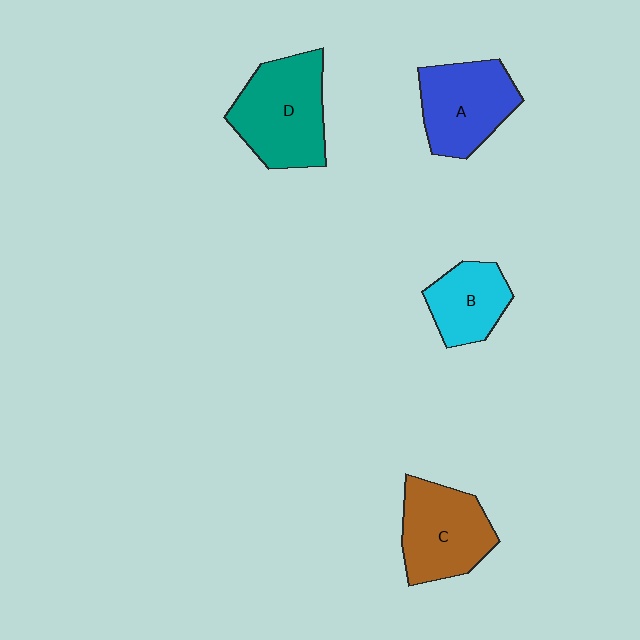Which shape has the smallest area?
Shape B (cyan).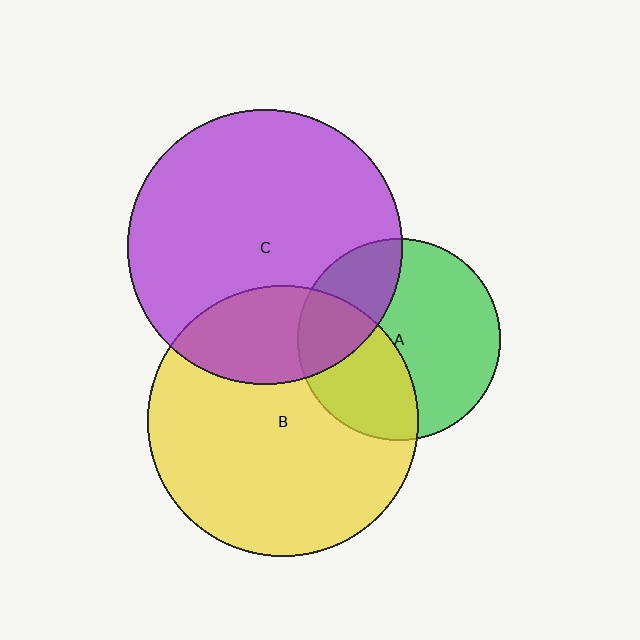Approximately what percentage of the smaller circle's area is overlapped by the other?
Approximately 40%.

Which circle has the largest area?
Circle C (purple).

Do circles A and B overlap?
Yes.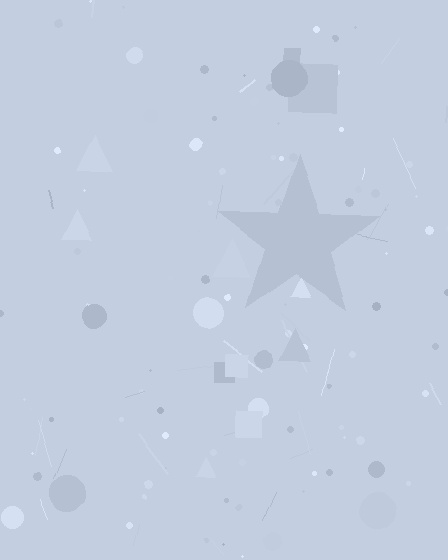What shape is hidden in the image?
A star is hidden in the image.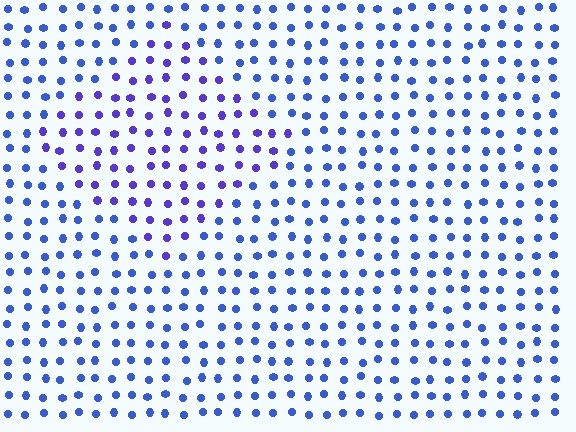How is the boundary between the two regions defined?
The boundary is defined purely by a slight shift in hue (about 27 degrees). Spacing, size, and orientation are identical on both sides.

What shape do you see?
I see a diamond.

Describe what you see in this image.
The image is filled with small blue elements in a uniform arrangement. A diamond-shaped region is visible where the elements are tinted to a slightly different hue, forming a subtle color boundary.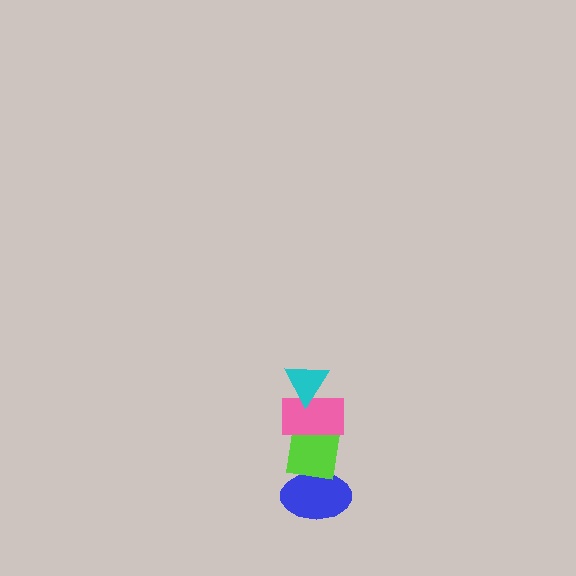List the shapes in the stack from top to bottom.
From top to bottom: the cyan triangle, the pink rectangle, the lime square, the blue ellipse.